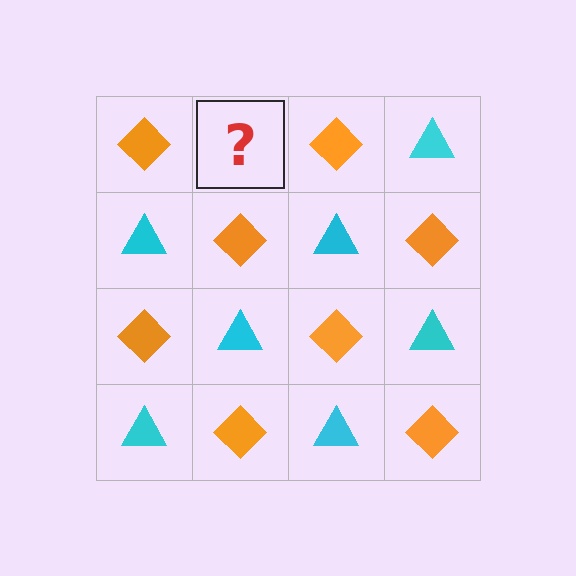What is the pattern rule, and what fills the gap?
The rule is that it alternates orange diamond and cyan triangle in a checkerboard pattern. The gap should be filled with a cyan triangle.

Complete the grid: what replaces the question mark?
The question mark should be replaced with a cyan triangle.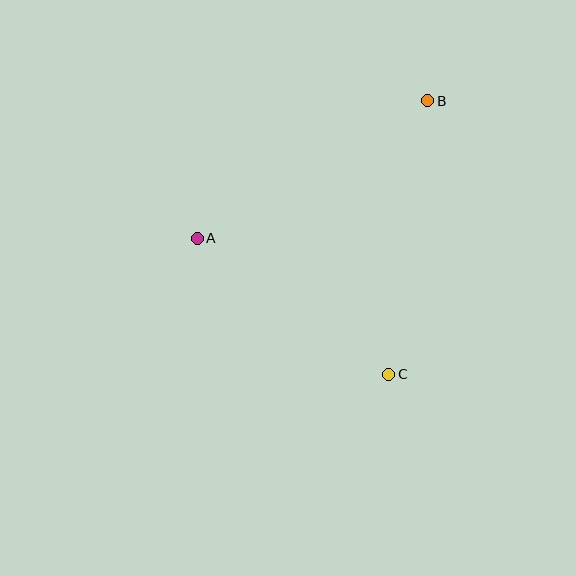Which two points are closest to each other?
Points A and C are closest to each other.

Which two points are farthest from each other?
Points B and C are farthest from each other.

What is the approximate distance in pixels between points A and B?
The distance between A and B is approximately 269 pixels.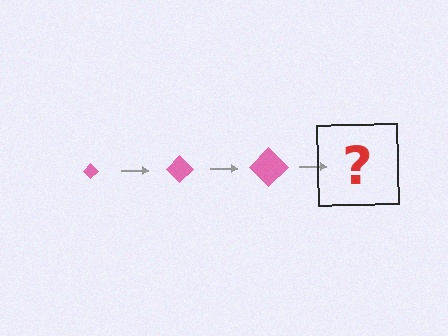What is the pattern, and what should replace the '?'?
The pattern is that the diamond gets progressively larger each step. The '?' should be a pink diamond, larger than the previous one.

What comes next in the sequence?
The next element should be a pink diamond, larger than the previous one.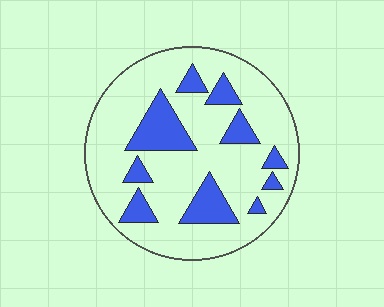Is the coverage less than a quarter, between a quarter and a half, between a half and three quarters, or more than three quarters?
Less than a quarter.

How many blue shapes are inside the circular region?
10.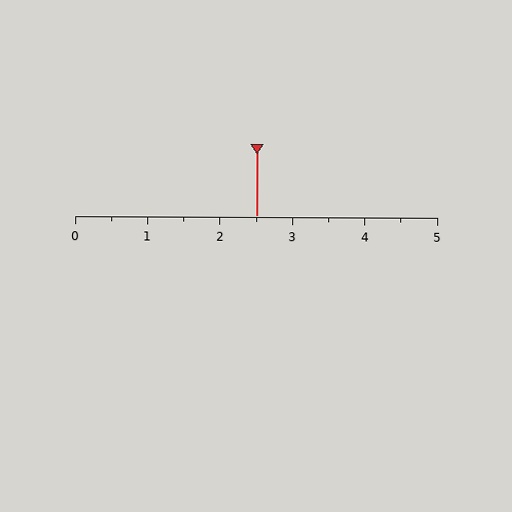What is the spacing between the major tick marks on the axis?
The major ticks are spaced 1 apart.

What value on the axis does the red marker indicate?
The marker indicates approximately 2.5.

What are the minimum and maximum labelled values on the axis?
The axis runs from 0 to 5.